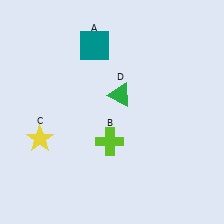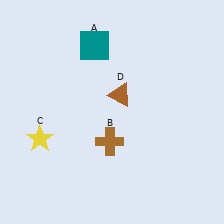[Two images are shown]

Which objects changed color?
B changed from lime to brown. D changed from green to brown.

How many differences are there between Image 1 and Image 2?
There are 2 differences between the two images.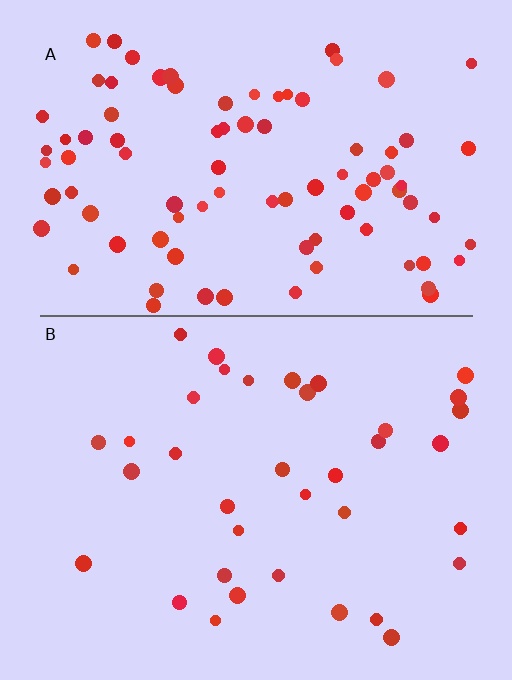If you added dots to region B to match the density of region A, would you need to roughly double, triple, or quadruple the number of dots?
Approximately triple.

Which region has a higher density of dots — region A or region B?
A (the top).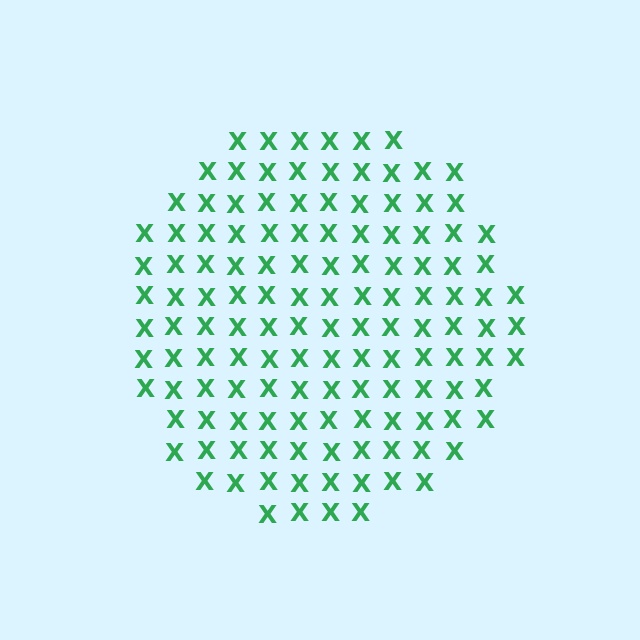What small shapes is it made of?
It is made of small letter X's.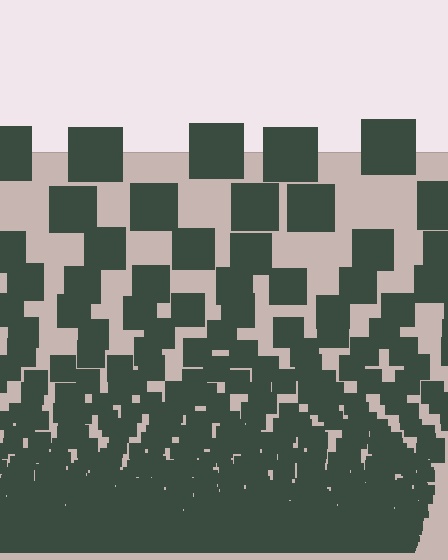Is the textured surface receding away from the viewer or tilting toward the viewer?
The surface appears to tilt toward the viewer. Texture elements get larger and sparser toward the top.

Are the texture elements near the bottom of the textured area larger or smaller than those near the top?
Smaller. The gradient is inverted — elements near the bottom are smaller and denser.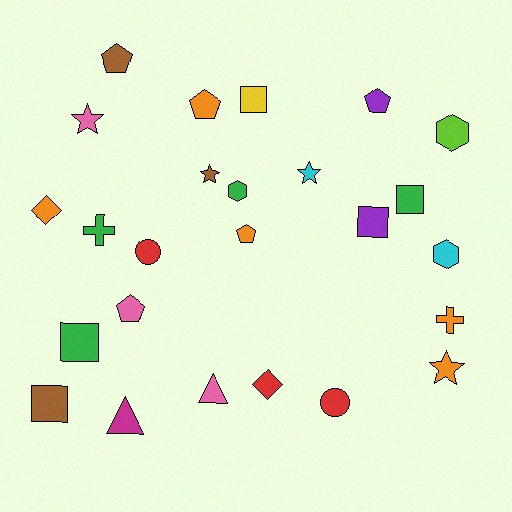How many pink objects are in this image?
There are 3 pink objects.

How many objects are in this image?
There are 25 objects.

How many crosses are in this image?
There are 2 crosses.